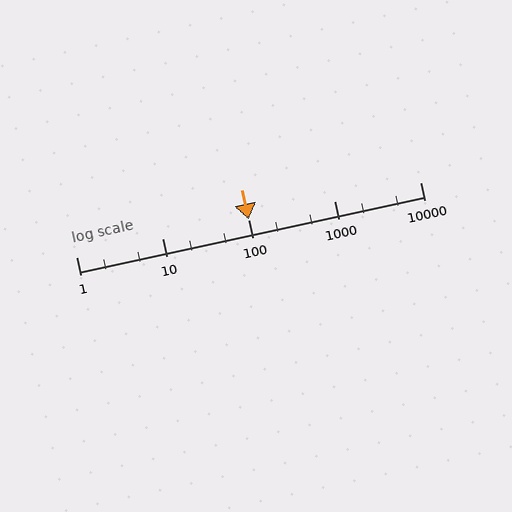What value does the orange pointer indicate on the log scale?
The pointer indicates approximately 100.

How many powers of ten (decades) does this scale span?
The scale spans 4 decades, from 1 to 10000.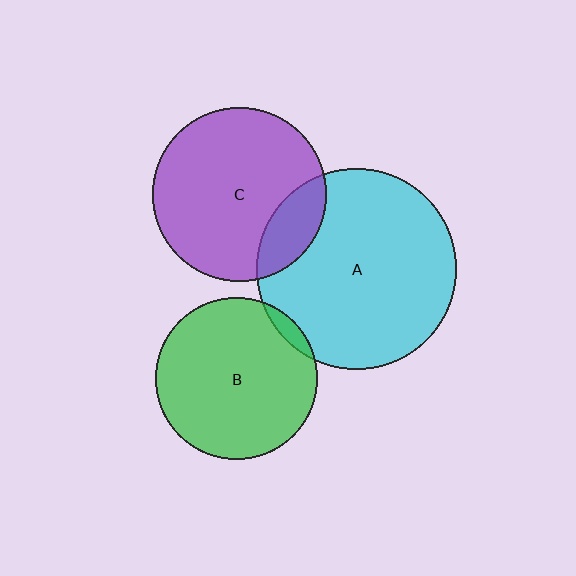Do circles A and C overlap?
Yes.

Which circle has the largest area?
Circle A (cyan).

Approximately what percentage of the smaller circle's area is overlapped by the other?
Approximately 15%.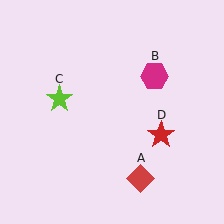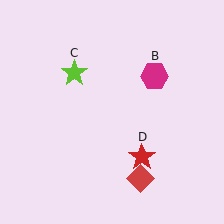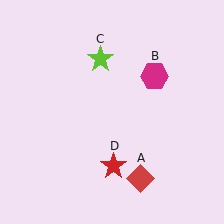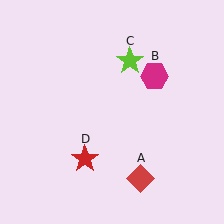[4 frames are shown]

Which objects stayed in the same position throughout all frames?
Red diamond (object A) and magenta hexagon (object B) remained stationary.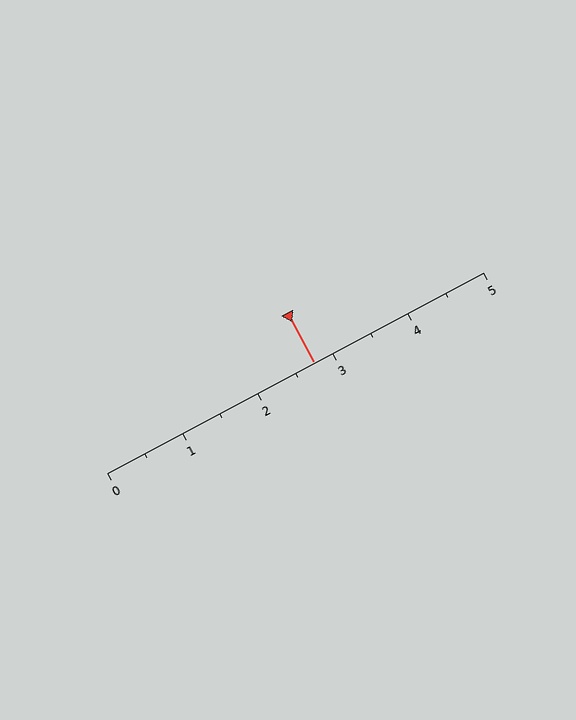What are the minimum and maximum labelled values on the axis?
The axis runs from 0 to 5.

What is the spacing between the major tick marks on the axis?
The major ticks are spaced 1 apart.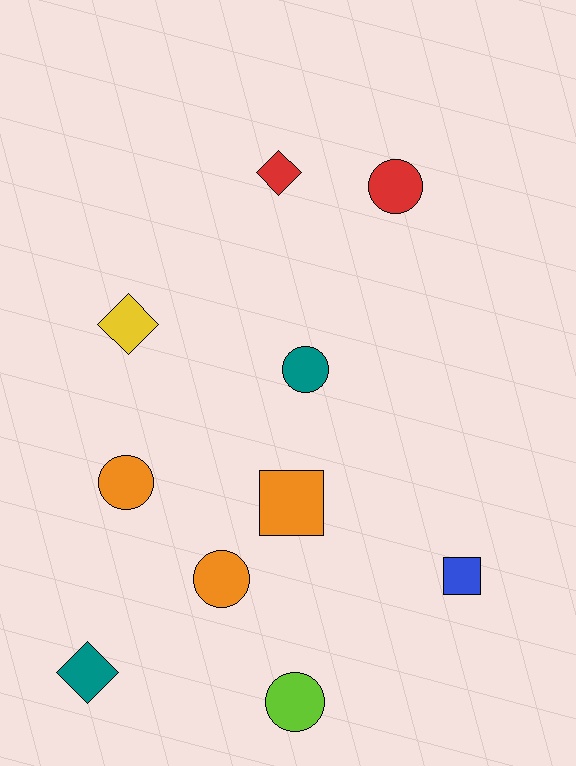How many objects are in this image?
There are 10 objects.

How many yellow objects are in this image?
There is 1 yellow object.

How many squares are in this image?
There are 2 squares.